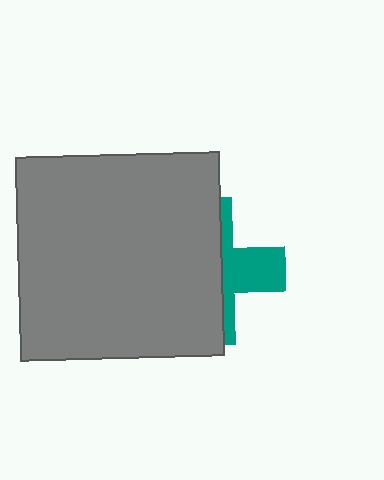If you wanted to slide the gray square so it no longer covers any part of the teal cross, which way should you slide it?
Slide it left — that is the most direct way to separate the two shapes.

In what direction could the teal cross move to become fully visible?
The teal cross could move right. That would shift it out from behind the gray square entirely.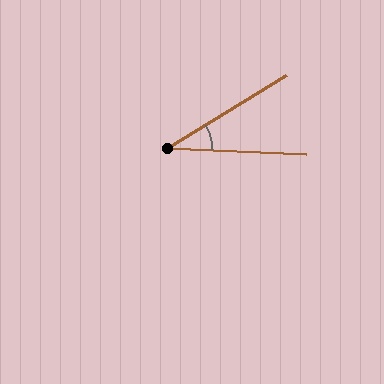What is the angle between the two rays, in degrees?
Approximately 34 degrees.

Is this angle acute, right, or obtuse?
It is acute.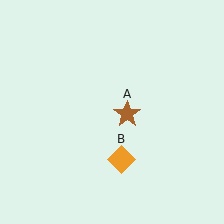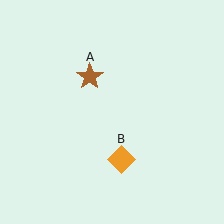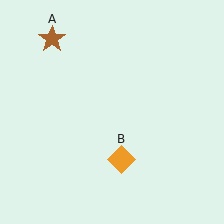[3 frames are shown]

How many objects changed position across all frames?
1 object changed position: brown star (object A).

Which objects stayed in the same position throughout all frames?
Orange diamond (object B) remained stationary.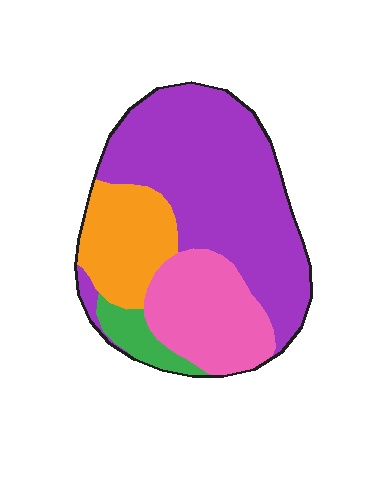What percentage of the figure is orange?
Orange covers around 20% of the figure.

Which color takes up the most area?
Purple, at roughly 55%.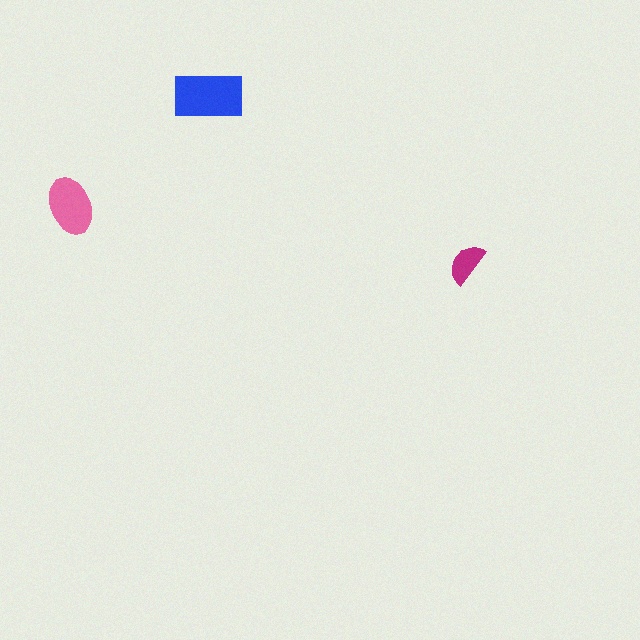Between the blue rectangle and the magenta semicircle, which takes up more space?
The blue rectangle.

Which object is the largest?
The blue rectangle.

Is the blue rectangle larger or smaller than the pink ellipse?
Larger.